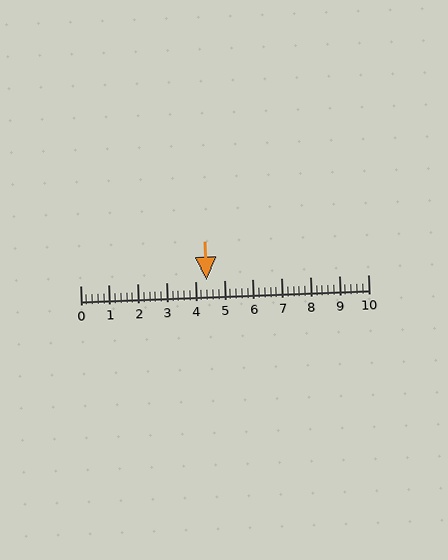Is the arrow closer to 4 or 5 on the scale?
The arrow is closer to 4.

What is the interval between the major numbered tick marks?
The major tick marks are spaced 1 units apart.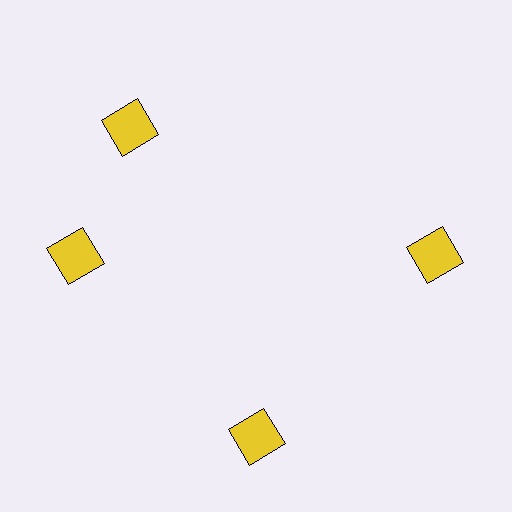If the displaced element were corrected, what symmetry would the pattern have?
It would have 4-fold rotational symmetry — the pattern would map onto itself every 90 degrees.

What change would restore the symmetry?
The symmetry would be restored by rotating it back into even spacing with its neighbors so that all 4 squares sit at equal angles and equal distance from the center.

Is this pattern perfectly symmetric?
No. The 4 yellow squares are arranged in a ring, but one element near the 12 o'clock position is rotated out of alignment along the ring, breaking the 4-fold rotational symmetry.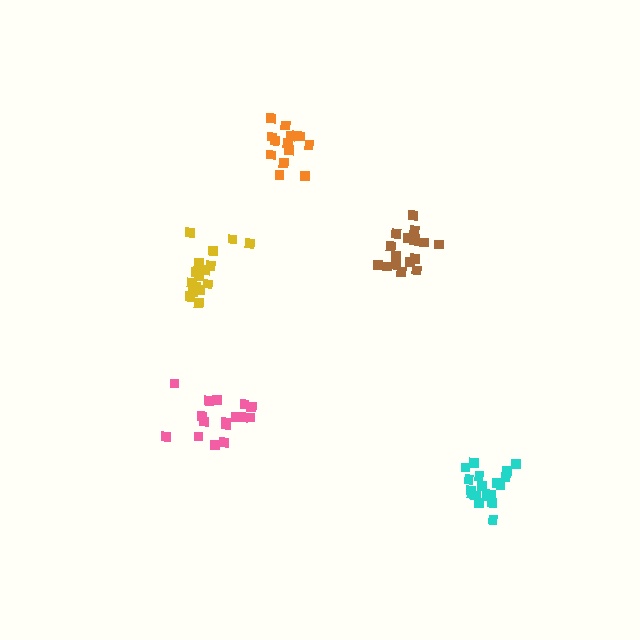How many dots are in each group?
Group 1: 16 dots, Group 2: 17 dots, Group 3: 14 dots, Group 4: 18 dots, Group 5: 16 dots (81 total).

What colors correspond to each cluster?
The clusters are colored: pink, brown, orange, cyan, yellow.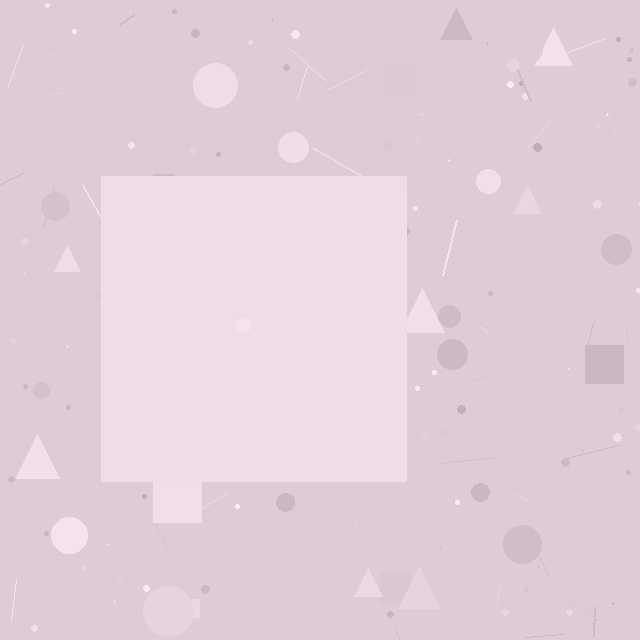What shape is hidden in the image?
A square is hidden in the image.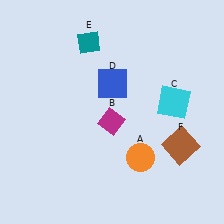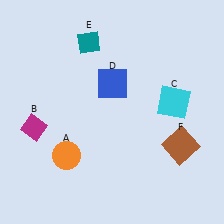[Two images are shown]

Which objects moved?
The objects that moved are: the orange circle (A), the magenta diamond (B).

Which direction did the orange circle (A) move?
The orange circle (A) moved left.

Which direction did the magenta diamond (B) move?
The magenta diamond (B) moved left.